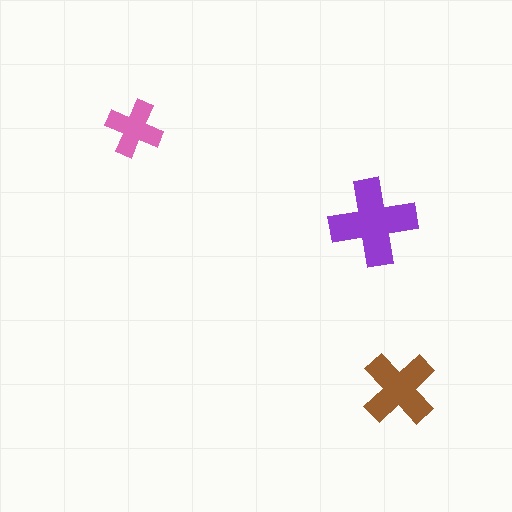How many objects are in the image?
There are 3 objects in the image.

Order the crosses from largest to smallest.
the purple one, the brown one, the pink one.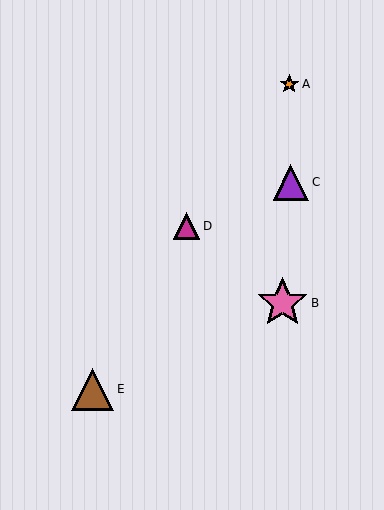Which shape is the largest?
The pink star (labeled B) is the largest.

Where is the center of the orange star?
The center of the orange star is at (289, 84).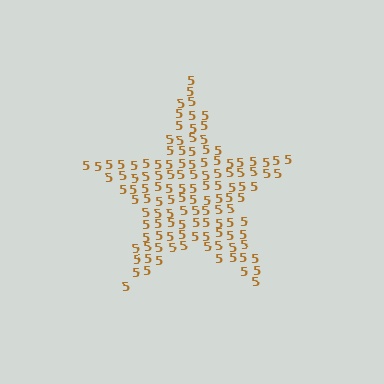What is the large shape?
The large shape is a star.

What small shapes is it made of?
It is made of small digit 5's.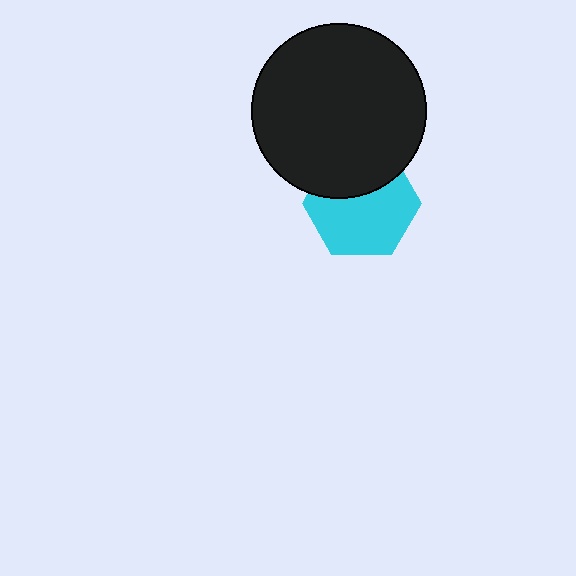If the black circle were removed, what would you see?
You would see the complete cyan hexagon.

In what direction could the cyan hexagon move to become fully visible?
The cyan hexagon could move down. That would shift it out from behind the black circle entirely.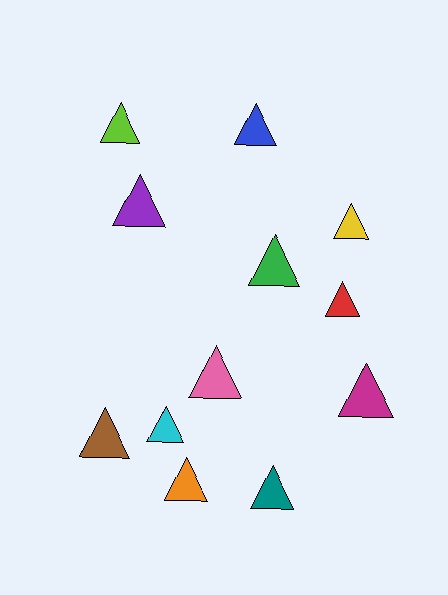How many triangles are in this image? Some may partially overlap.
There are 12 triangles.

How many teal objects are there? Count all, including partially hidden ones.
There is 1 teal object.